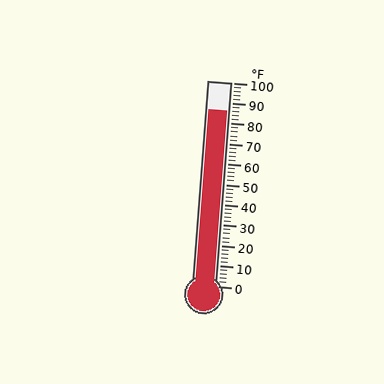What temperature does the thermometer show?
The thermometer shows approximately 86°F.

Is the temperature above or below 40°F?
The temperature is above 40°F.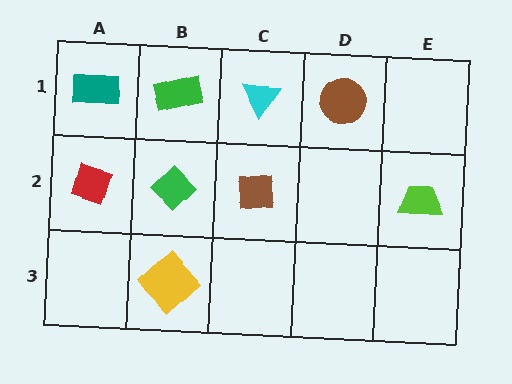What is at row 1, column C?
A cyan triangle.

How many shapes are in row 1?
4 shapes.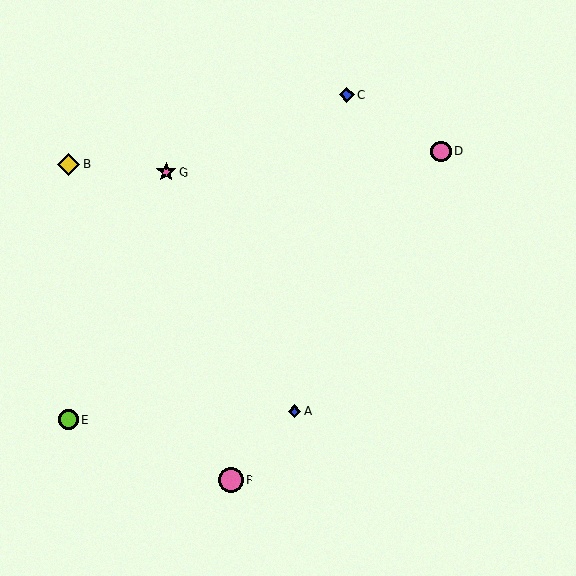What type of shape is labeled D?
Shape D is a pink circle.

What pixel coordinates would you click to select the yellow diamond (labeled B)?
Click at (69, 164) to select the yellow diamond B.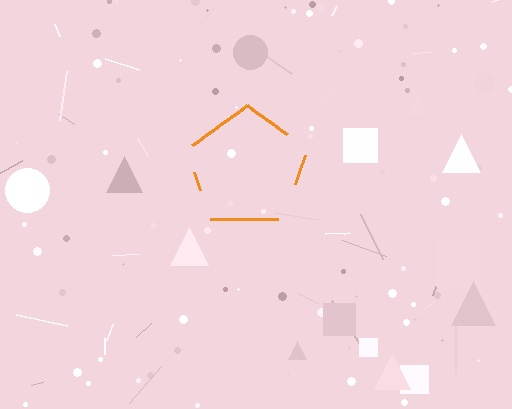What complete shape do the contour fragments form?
The contour fragments form a pentagon.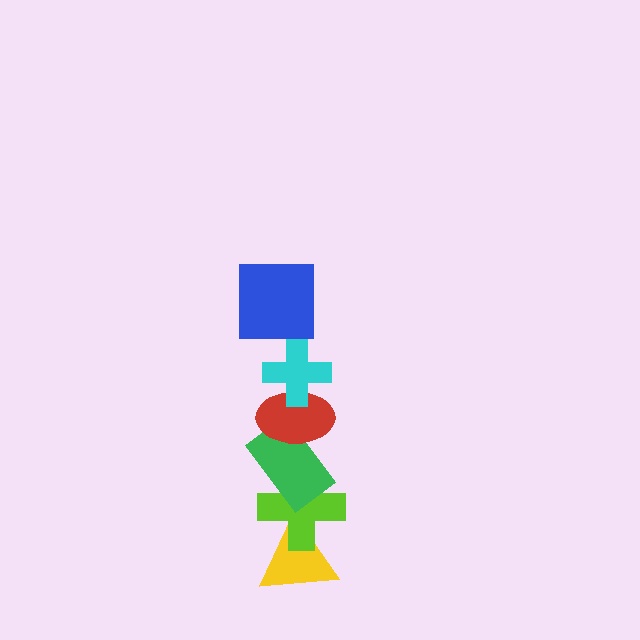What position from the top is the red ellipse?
The red ellipse is 3rd from the top.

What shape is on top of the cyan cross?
The blue square is on top of the cyan cross.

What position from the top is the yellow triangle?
The yellow triangle is 6th from the top.